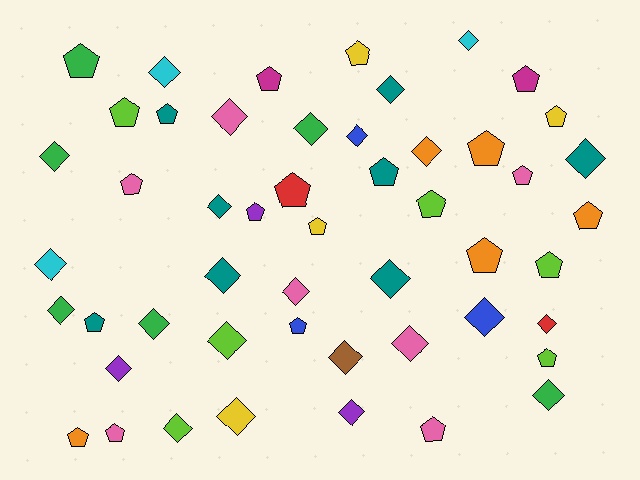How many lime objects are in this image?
There are 6 lime objects.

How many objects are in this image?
There are 50 objects.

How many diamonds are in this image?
There are 26 diamonds.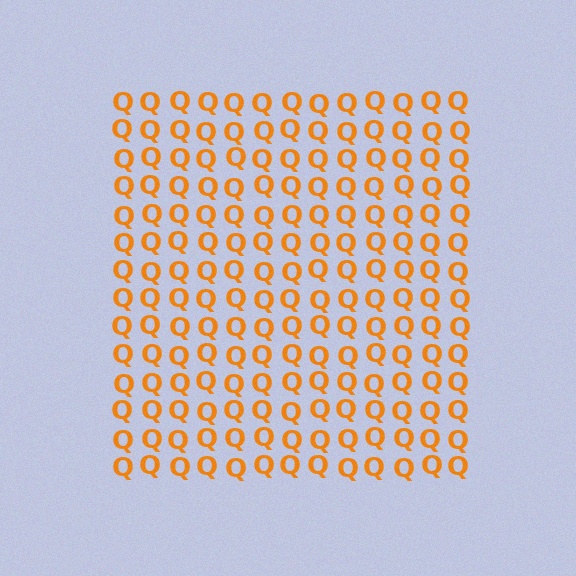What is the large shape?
The large shape is a square.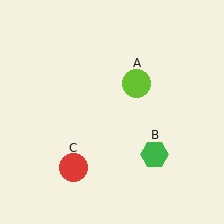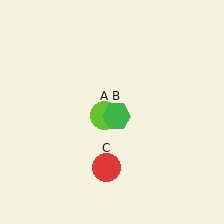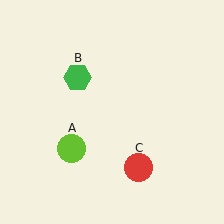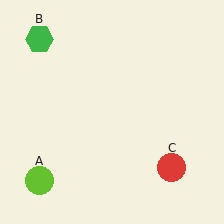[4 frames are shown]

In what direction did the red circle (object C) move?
The red circle (object C) moved right.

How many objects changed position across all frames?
3 objects changed position: lime circle (object A), green hexagon (object B), red circle (object C).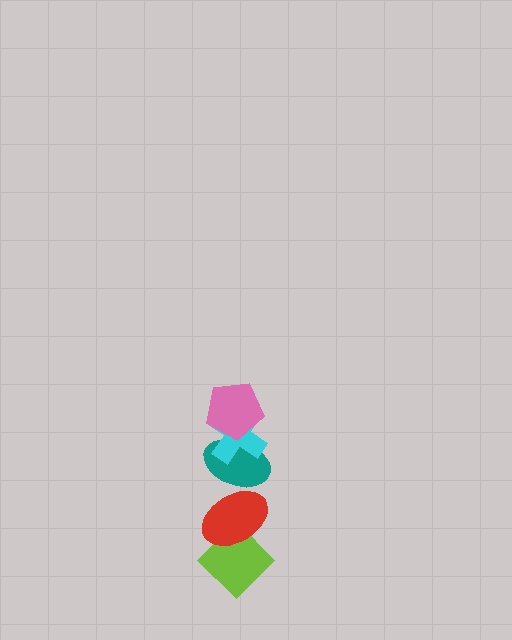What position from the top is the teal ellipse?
The teal ellipse is 3rd from the top.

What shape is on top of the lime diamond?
The red ellipse is on top of the lime diamond.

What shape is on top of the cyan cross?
The pink pentagon is on top of the cyan cross.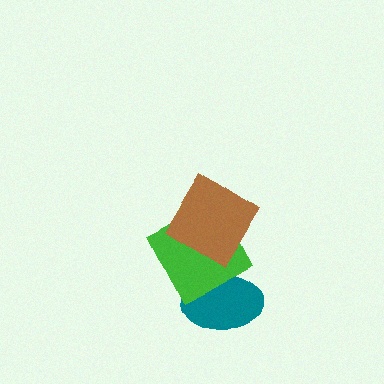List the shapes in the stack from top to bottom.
From top to bottom: the brown diamond, the green square, the teal ellipse.